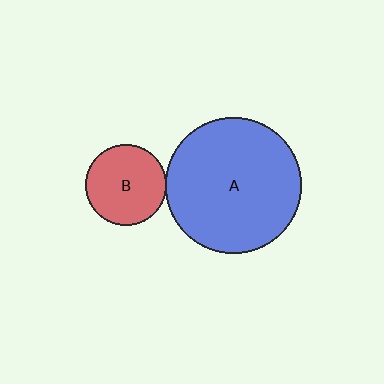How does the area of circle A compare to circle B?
Approximately 2.9 times.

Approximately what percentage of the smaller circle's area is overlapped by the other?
Approximately 5%.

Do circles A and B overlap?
Yes.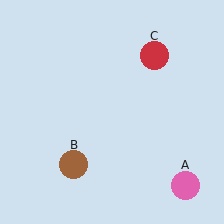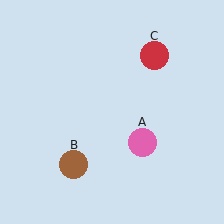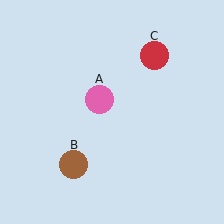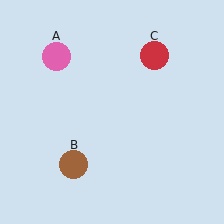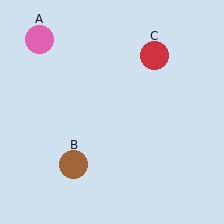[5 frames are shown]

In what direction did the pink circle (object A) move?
The pink circle (object A) moved up and to the left.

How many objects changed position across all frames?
1 object changed position: pink circle (object A).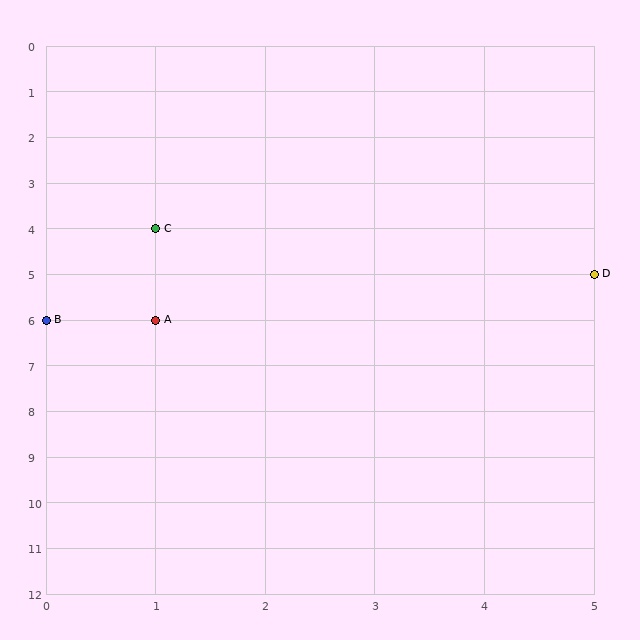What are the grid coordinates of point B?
Point B is at grid coordinates (0, 6).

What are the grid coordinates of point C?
Point C is at grid coordinates (1, 4).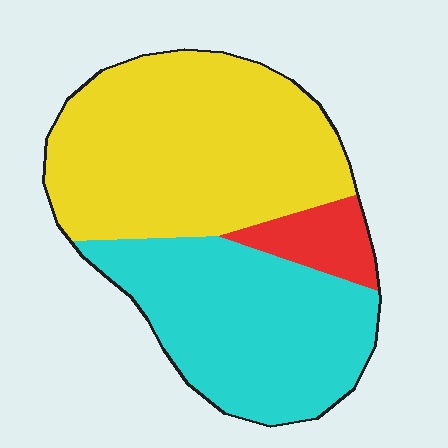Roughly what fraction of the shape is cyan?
Cyan covers about 40% of the shape.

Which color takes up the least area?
Red, at roughly 10%.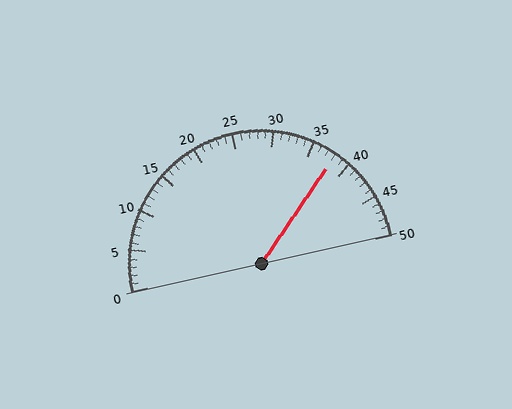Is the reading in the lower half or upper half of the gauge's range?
The reading is in the upper half of the range (0 to 50).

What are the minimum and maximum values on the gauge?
The gauge ranges from 0 to 50.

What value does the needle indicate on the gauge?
The needle indicates approximately 38.